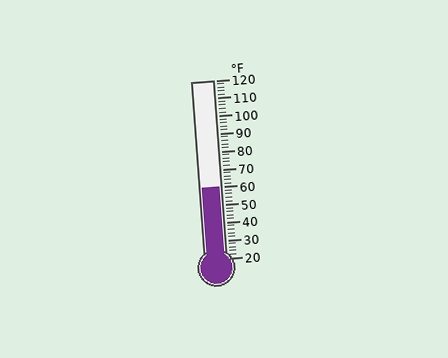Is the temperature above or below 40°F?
The temperature is above 40°F.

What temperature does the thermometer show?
The thermometer shows approximately 60°F.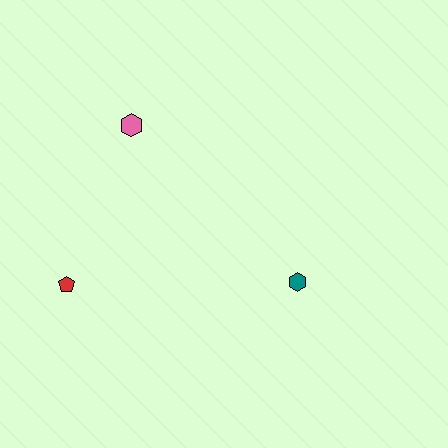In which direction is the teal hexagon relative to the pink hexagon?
The teal hexagon is to the right of the pink hexagon.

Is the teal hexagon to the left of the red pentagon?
No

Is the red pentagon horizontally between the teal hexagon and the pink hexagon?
No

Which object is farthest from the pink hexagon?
The teal hexagon is farthest from the pink hexagon.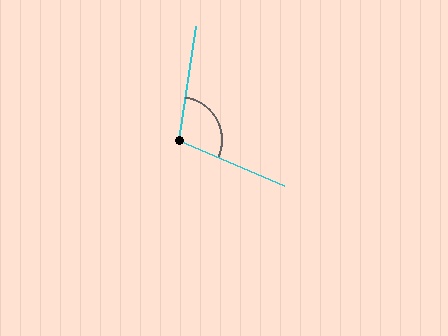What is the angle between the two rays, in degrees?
Approximately 104 degrees.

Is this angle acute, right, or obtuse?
It is obtuse.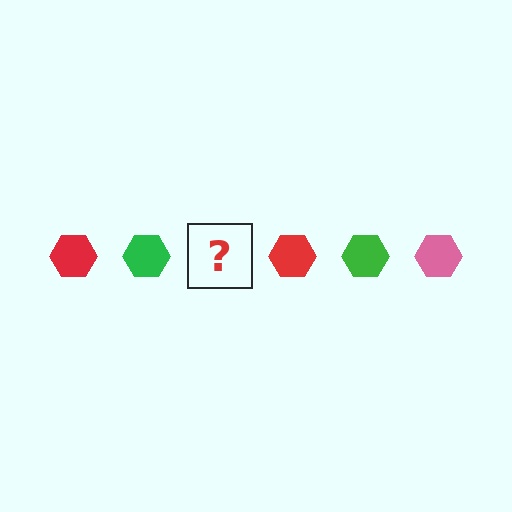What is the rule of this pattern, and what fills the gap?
The rule is that the pattern cycles through red, green, pink hexagons. The gap should be filled with a pink hexagon.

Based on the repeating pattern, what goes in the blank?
The blank should be a pink hexagon.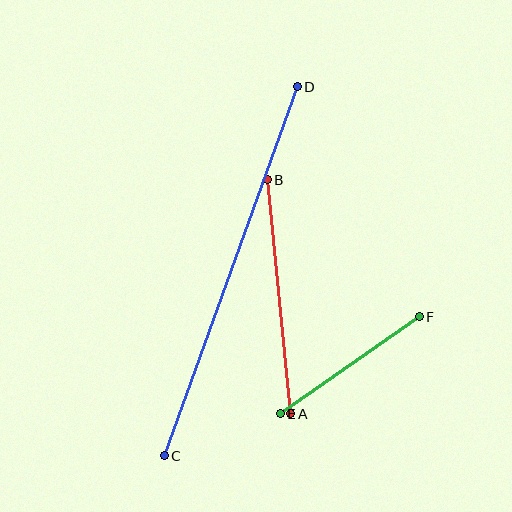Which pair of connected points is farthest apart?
Points C and D are farthest apart.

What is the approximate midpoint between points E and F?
The midpoint is at approximately (350, 365) pixels.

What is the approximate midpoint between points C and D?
The midpoint is at approximately (231, 271) pixels.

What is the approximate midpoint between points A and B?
The midpoint is at approximately (279, 297) pixels.